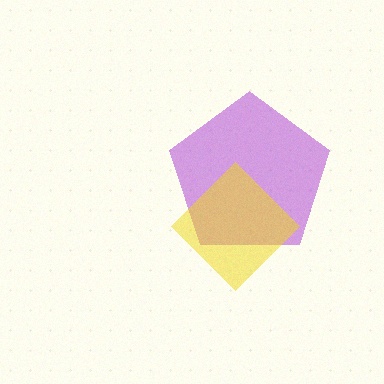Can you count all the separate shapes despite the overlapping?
Yes, there are 2 separate shapes.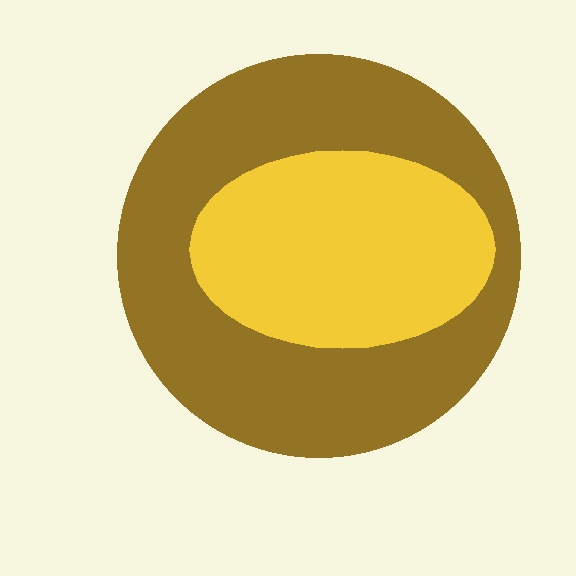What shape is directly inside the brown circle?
The yellow ellipse.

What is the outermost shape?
The brown circle.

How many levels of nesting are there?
2.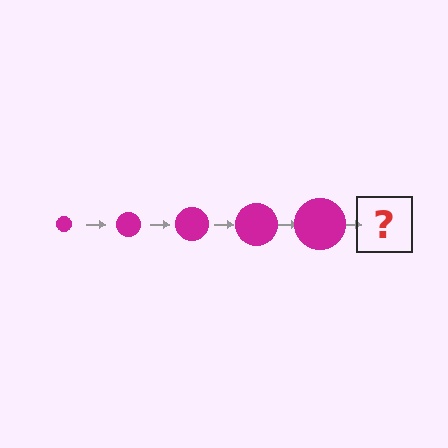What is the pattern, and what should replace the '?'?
The pattern is that the circle gets progressively larger each step. The '?' should be a magenta circle, larger than the previous one.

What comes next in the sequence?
The next element should be a magenta circle, larger than the previous one.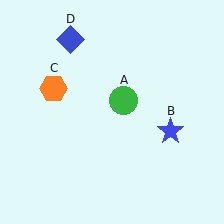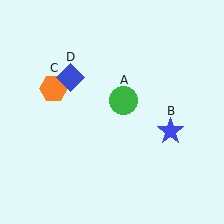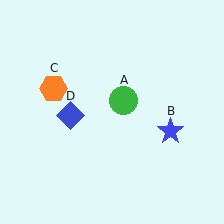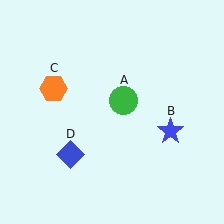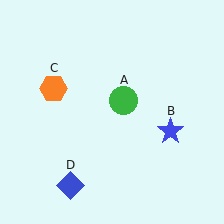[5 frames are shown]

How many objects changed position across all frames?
1 object changed position: blue diamond (object D).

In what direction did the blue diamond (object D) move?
The blue diamond (object D) moved down.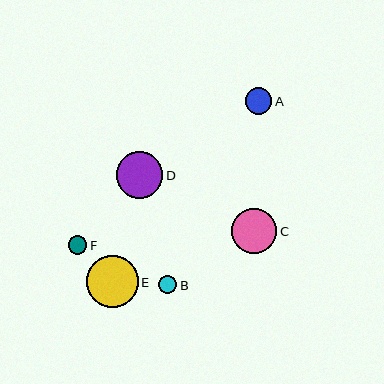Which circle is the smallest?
Circle F is the smallest with a size of approximately 18 pixels.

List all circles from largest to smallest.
From largest to smallest: E, D, C, A, B, F.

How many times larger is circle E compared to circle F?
Circle E is approximately 2.9 times the size of circle F.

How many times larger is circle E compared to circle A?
Circle E is approximately 1.9 times the size of circle A.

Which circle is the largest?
Circle E is the largest with a size of approximately 52 pixels.